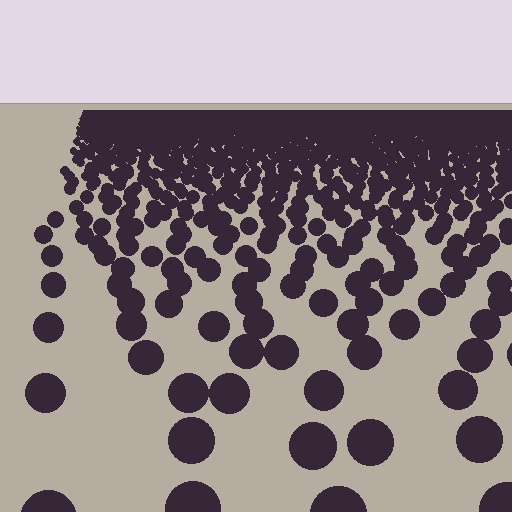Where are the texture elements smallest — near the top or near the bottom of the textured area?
Near the top.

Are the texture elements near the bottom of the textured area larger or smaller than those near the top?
Larger. Near the bottom, elements are closer to the viewer and appear at a bigger on-screen size.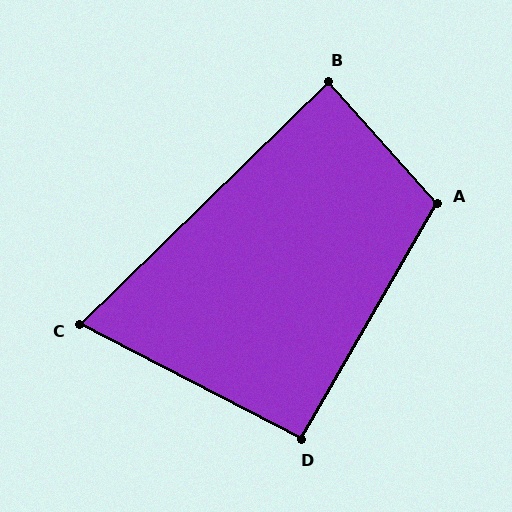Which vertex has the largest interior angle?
A, at approximately 108 degrees.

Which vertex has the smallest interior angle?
C, at approximately 72 degrees.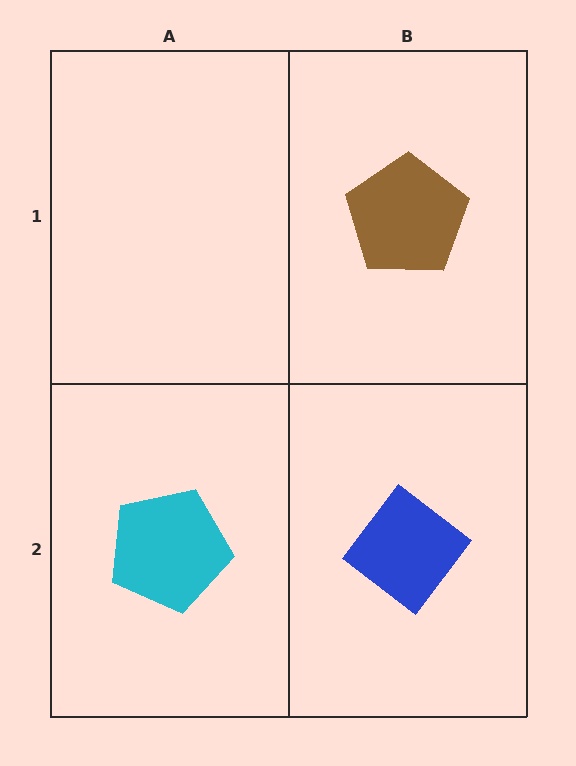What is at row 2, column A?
A cyan pentagon.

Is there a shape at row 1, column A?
No, that cell is empty.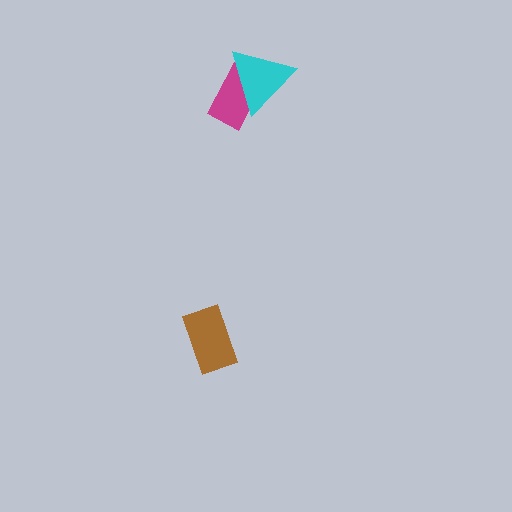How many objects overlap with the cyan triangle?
1 object overlaps with the cyan triangle.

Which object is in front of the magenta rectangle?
The cyan triangle is in front of the magenta rectangle.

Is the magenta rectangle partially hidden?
Yes, it is partially covered by another shape.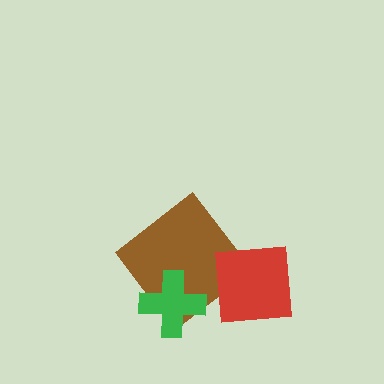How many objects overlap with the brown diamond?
2 objects overlap with the brown diamond.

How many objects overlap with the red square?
1 object overlaps with the red square.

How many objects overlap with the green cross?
1 object overlaps with the green cross.